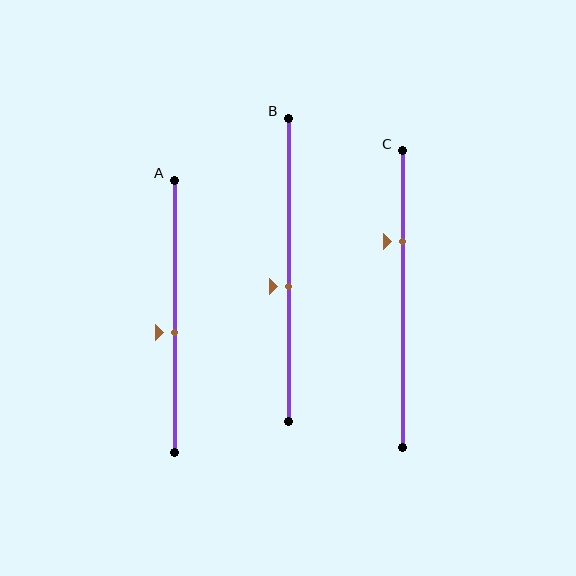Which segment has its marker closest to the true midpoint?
Segment B has its marker closest to the true midpoint.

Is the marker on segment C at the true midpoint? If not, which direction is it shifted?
No, the marker on segment C is shifted upward by about 20% of the segment length.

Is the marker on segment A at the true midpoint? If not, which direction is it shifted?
No, the marker on segment A is shifted downward by about 6% of the segment length.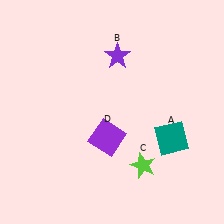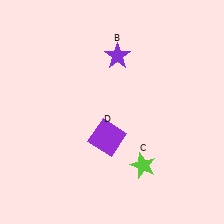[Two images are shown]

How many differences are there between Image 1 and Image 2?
There is 1 difference between the two images.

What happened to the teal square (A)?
The teal square (A) was removed in Image 2. It was in the bottom-right area of Image 1.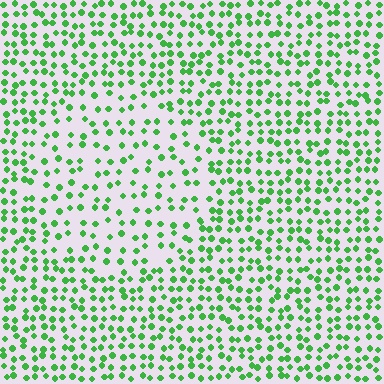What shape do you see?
I see a circle.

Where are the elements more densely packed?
The elements are more densely packed outside the circle boundary.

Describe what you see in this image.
The image contains small green elements arranged at two different densities. A circle-shaped region is visible where the elements are less densely packed than the surrounding area.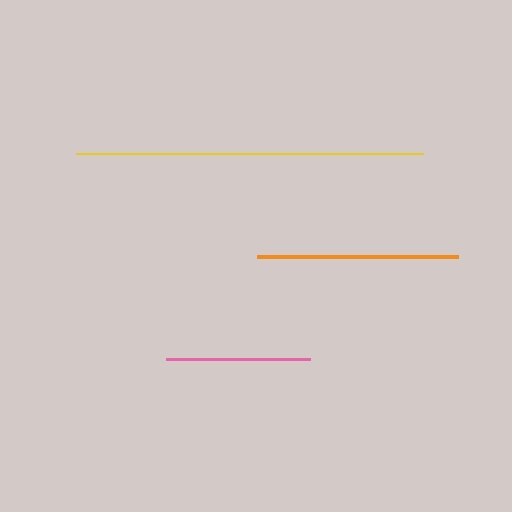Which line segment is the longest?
The yellow line is the longest at approximately 347 pixels.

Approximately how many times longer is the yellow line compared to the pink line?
The yellow line is approximately 2.4 times the length of the pink line.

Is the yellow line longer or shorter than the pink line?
The yellow line is longer than the pink line.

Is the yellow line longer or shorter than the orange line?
The yellow line is longer than the orange line.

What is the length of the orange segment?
The orange segment is approximately 202 pixels long.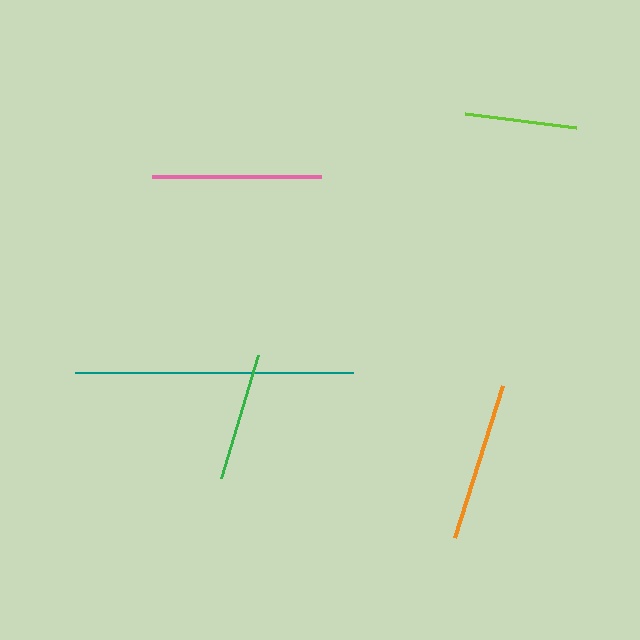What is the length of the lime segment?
The lime segment is approximately 112 pixels long.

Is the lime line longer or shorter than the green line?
The green line is longer than the lime line.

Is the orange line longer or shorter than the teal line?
The teal line is longer than the orange line.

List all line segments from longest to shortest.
From longest to shortest: teal, pink, orange, green, lime.